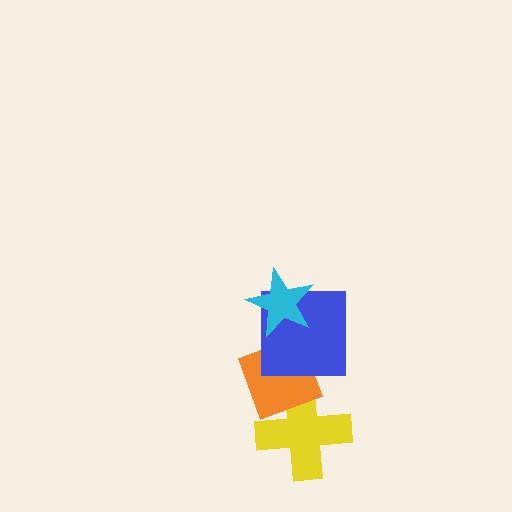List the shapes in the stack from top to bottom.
From top to bottom: the cyan star, the blue square, the orange diamond, the yellow cross.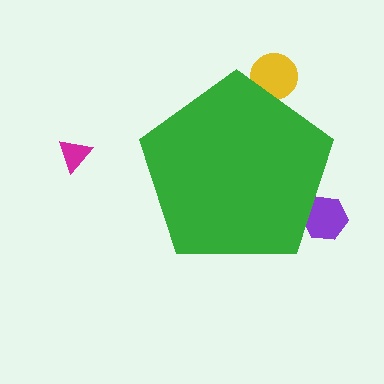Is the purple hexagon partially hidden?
Yes, the purple hexagon is partially hidden behind the green pentagon.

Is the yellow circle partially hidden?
Yes, the yellow circle is partially hidden behind the green pentagon.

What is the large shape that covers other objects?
A green pentagon.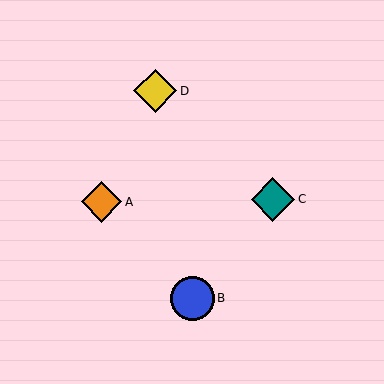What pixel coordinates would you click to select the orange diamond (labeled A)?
Click at (101, 202) to select the orange diamond A.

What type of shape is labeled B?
Shape B is a blue circle.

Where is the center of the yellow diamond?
The center of the yellow diamond is at (155, 91).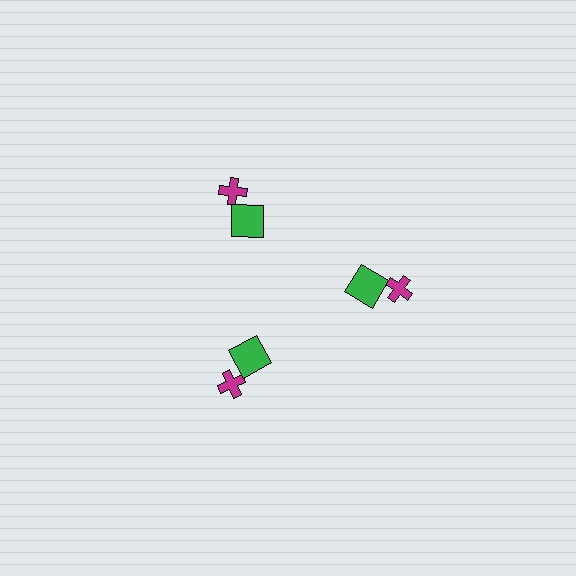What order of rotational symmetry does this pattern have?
This pattern has 3-fold rotational symmetry.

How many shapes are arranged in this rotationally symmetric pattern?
There are 6 shapes, arranged in 3 groups of 2.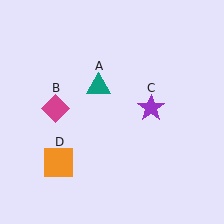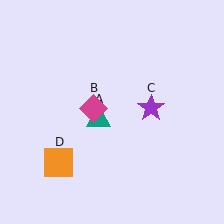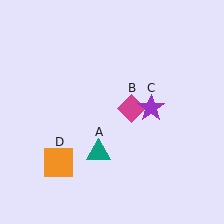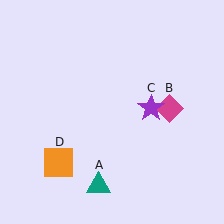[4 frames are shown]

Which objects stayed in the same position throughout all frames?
Purple star (object C) and orange square (object D) remained stationary.